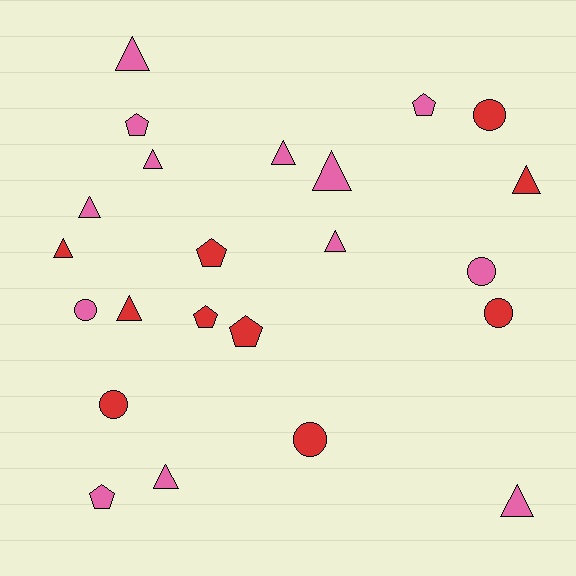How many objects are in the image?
There are 23 objects.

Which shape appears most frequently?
Triangle, with 11 objects.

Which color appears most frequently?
Pink, with 13 objects.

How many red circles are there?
There are 4 red circles.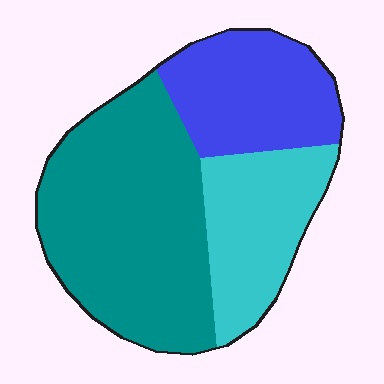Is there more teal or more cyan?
Teal.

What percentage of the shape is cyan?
Cyan covers roughly 25% of the shape.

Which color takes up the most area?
Teal, at roughly 50%.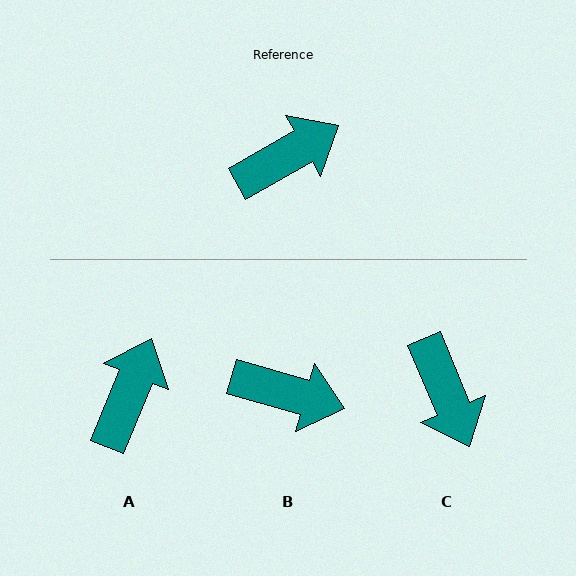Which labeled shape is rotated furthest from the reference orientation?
C, about 97 degrees away.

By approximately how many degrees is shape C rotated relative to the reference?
Approximately 97 degrees clockwise.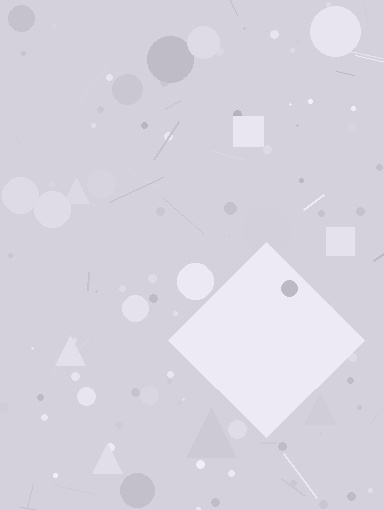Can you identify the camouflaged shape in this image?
The camouflaged shape is a diamond.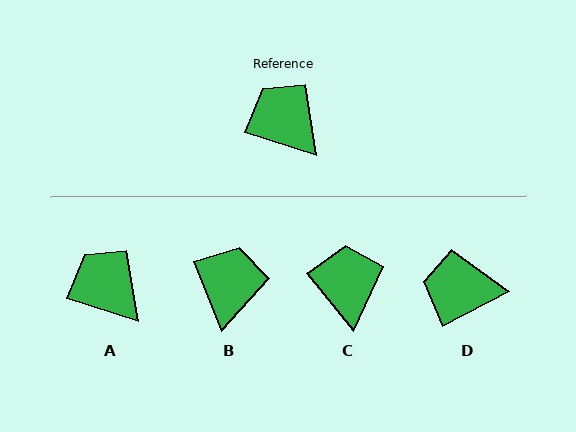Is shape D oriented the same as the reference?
No, it is off by about 44 degrees.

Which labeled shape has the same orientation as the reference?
A.